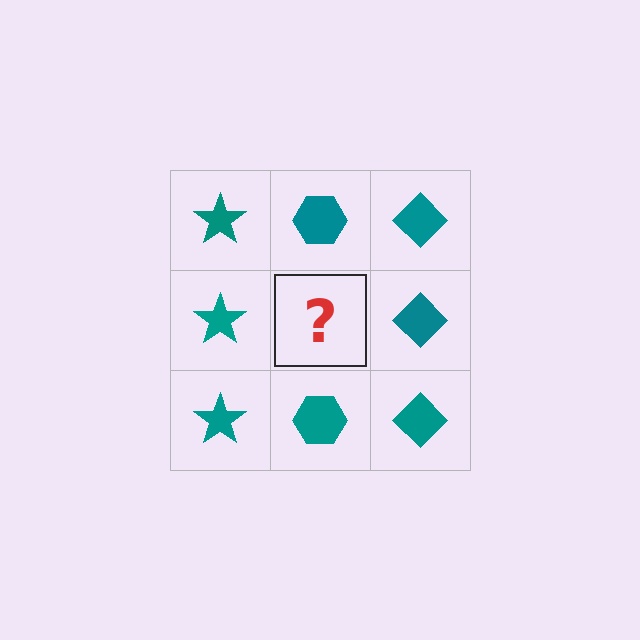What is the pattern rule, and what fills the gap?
The rule is that each column has a consistent shape. The gap should be filled with a teal hexagon.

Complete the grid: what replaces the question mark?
The question mark should be replaced with a teal hexagon.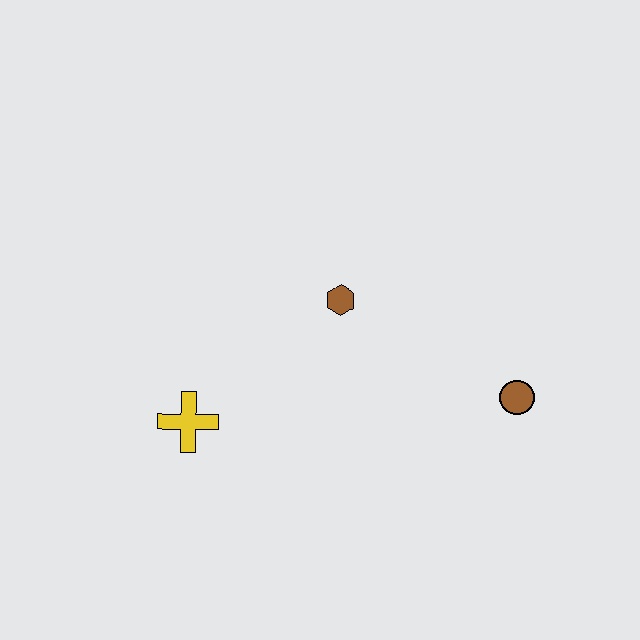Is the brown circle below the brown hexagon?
Yes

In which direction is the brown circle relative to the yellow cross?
The brown circle is to the right of the yellow cross.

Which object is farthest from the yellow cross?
The brown circle is farthest from the yellow cross.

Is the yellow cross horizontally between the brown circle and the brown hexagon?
No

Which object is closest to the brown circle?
The brown hexagon is closest to the brown circle.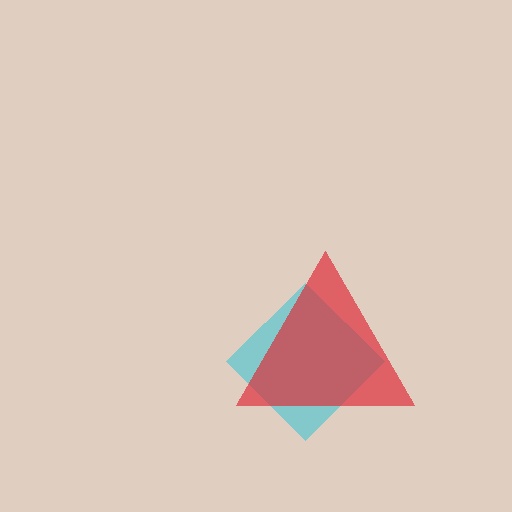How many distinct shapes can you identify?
There are 2 distinct shapes: a cyan diamond, a red triangle.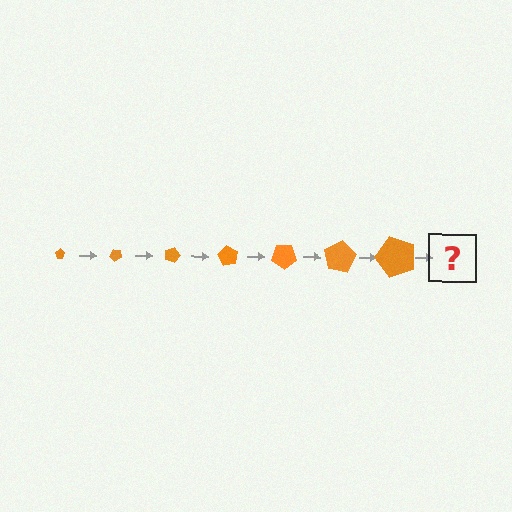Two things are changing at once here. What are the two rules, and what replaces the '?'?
The two rules are that the pentagon grows larger each step and it rotates 45 degrees each step. The '?' should be a pentagon, larger than the previous one and rotated 315 degrees from the start.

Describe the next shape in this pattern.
It should be a pentagon, larger than the previous one and rotated 315 degrees from the start.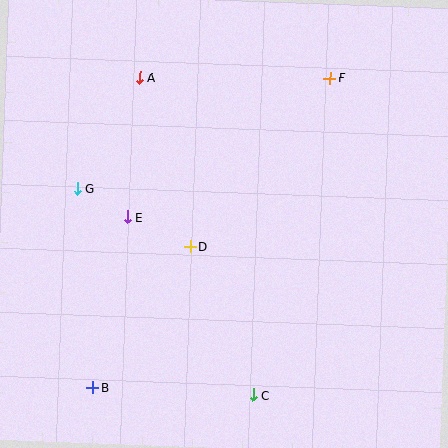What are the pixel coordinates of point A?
Point A is at (139, 78).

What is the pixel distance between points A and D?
The distance between A and D is 176 pixels.